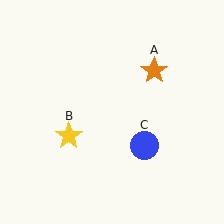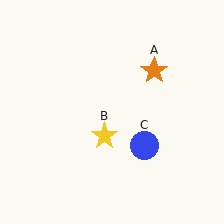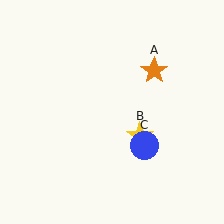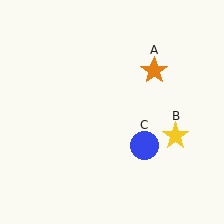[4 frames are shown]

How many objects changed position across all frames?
1 object changed position: yellow star (object B).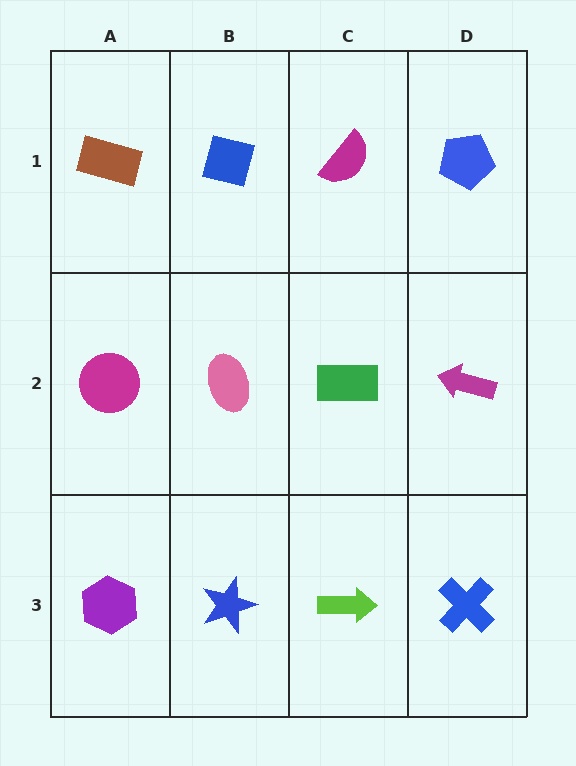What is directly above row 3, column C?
A green rectangle.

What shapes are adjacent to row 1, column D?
A magenta arrow (row 2, column D), a magenta semicircle (row 1, column C).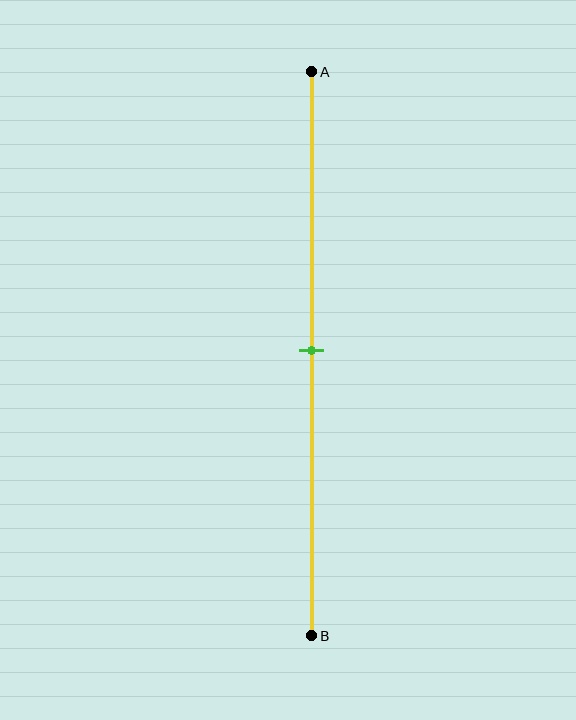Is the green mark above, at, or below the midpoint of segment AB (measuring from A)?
The green mark is approximately at the midpoint of segment AB.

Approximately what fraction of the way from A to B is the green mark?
The green mark is approximately 50% of the way from A to B.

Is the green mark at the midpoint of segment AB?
Yes, the mark is approximately at the midpoint.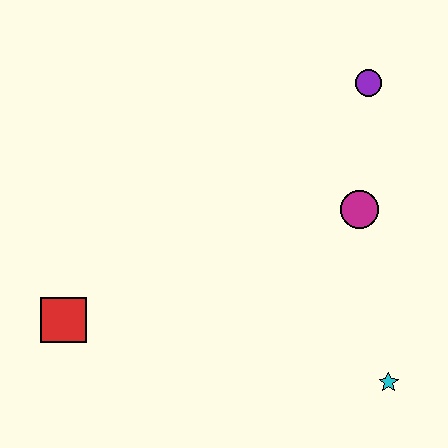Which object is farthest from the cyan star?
The red square is farthest from the cyan star.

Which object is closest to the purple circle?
The magenta circle is closest to the purple circle.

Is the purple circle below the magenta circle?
No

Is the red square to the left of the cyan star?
Yes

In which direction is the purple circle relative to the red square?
The purple circle is to the right of the red square.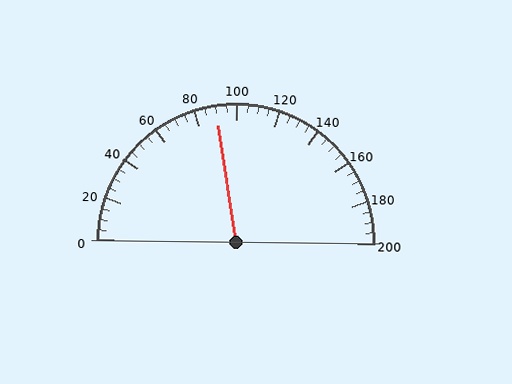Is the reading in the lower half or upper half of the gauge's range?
The reading is in the lower half of the range (0 to 200).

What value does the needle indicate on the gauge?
The needle indicates approximately 90.